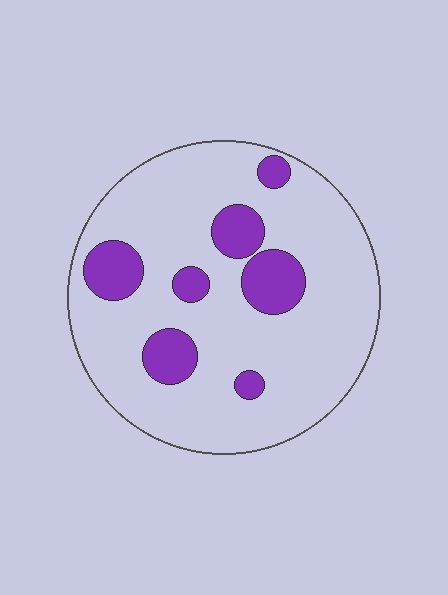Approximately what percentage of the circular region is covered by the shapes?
Approximately 20%.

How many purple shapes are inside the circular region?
7.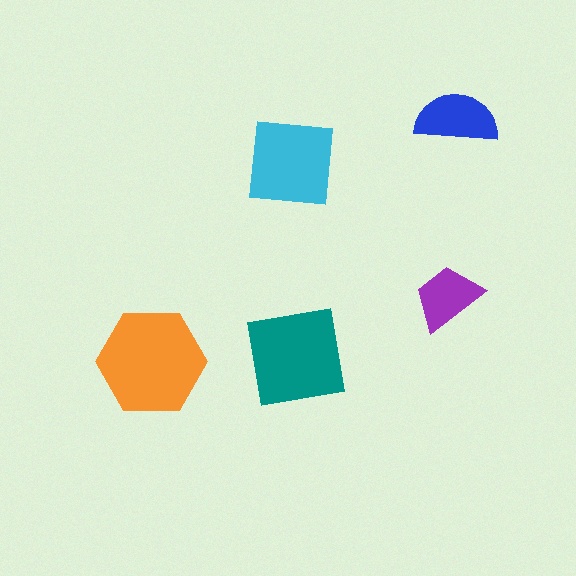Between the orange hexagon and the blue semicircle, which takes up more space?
The orange hexagon.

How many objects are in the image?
There are 5 objects in the image.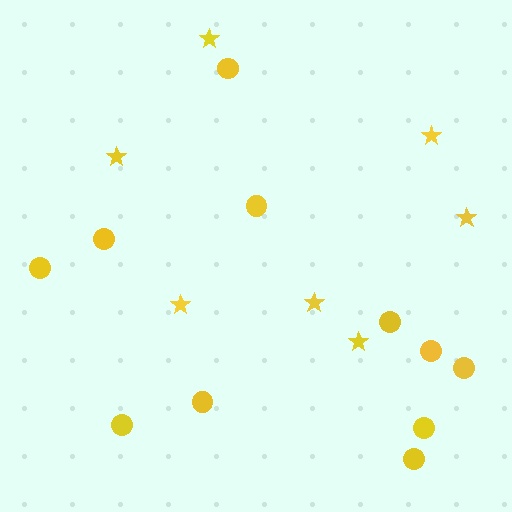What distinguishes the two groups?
There are 2 groups: one group of stars (7) and one group of circles (11).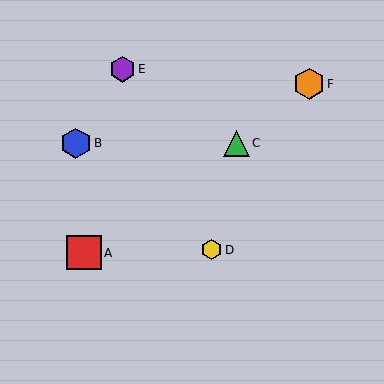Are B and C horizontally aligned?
Yes, both are at y≈143.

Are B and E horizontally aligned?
No, B is at y≈143 and E is at y≈69.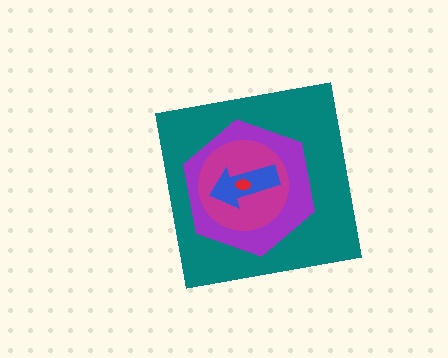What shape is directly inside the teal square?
The purple hexagon.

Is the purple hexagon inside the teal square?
Yes.